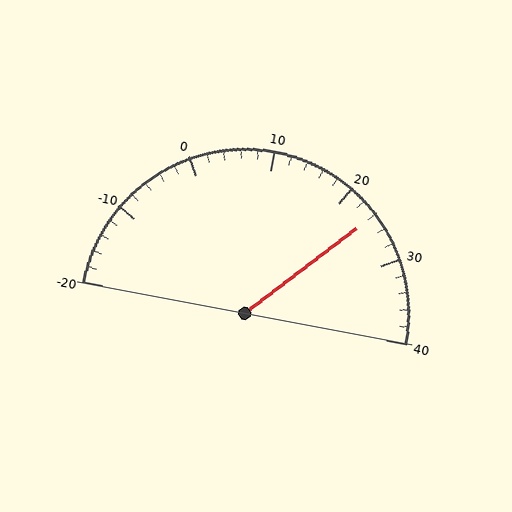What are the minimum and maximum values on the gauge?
The gauge ranges from -20 to 40.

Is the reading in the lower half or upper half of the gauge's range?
The reading is in the upper half of the range (-20 to 40).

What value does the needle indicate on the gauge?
The needle indicates approximately 24.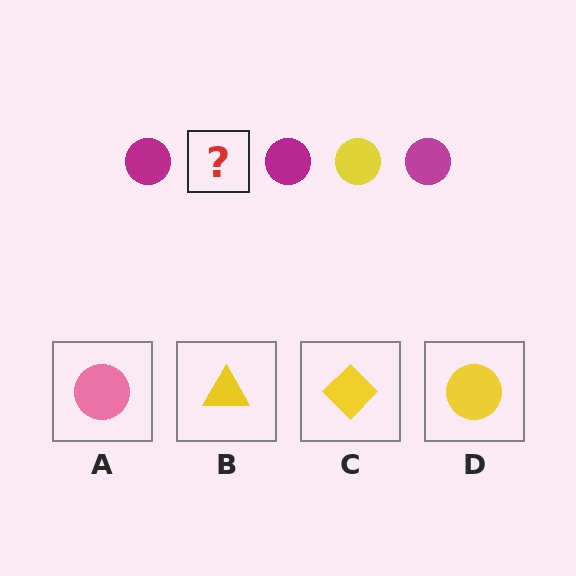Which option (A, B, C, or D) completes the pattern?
D.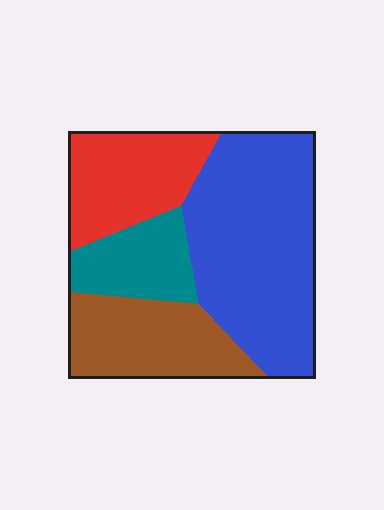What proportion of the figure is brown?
Brown covers 22% of the figure.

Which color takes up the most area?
Blue, at roughly 45%.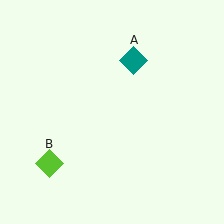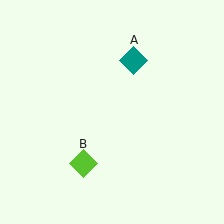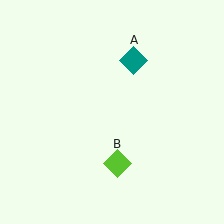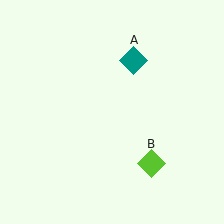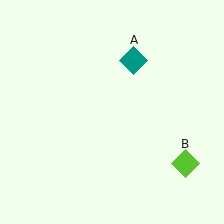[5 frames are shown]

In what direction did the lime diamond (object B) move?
The lime diamond (object B) moved right.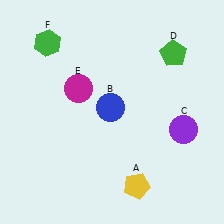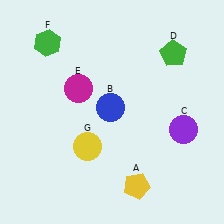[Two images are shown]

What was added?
A yellow circle (G) was added in Image 2.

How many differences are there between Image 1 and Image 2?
There is 1 difference between the two images.